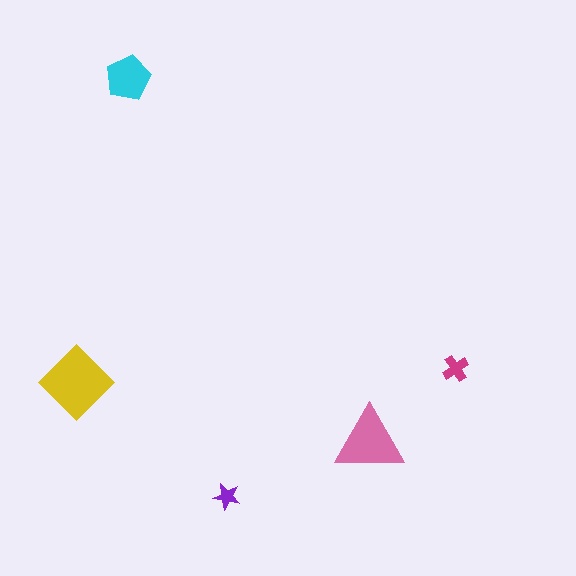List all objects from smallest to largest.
The purple star, the magenta cross, the cyan pentagon, the pink triangle, the yellow diamond.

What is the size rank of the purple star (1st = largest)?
5th.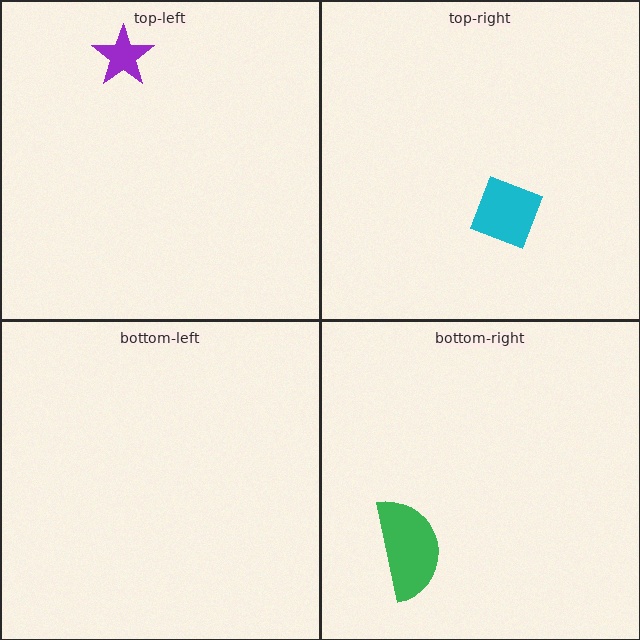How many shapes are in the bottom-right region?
1.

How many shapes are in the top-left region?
1.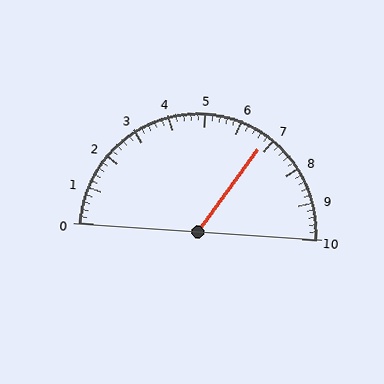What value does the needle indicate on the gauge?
The needle indicates approximately 6.8.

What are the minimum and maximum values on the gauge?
The gauge ranges from 0 to 10.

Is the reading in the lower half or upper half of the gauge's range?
The reading is in the upper half of the range (0 to 10).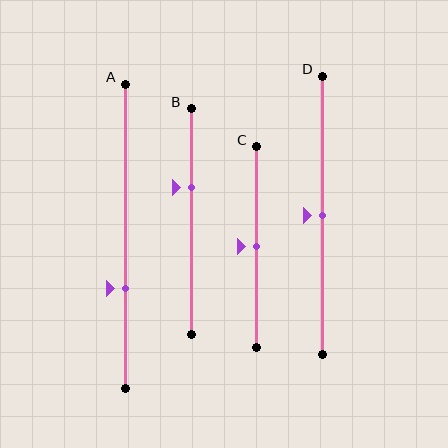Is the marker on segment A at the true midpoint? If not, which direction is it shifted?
No, the marker on segment A is shifted downward by about 17% of the segment length.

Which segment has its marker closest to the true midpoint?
Segment C has its marker closest to the true midpoint.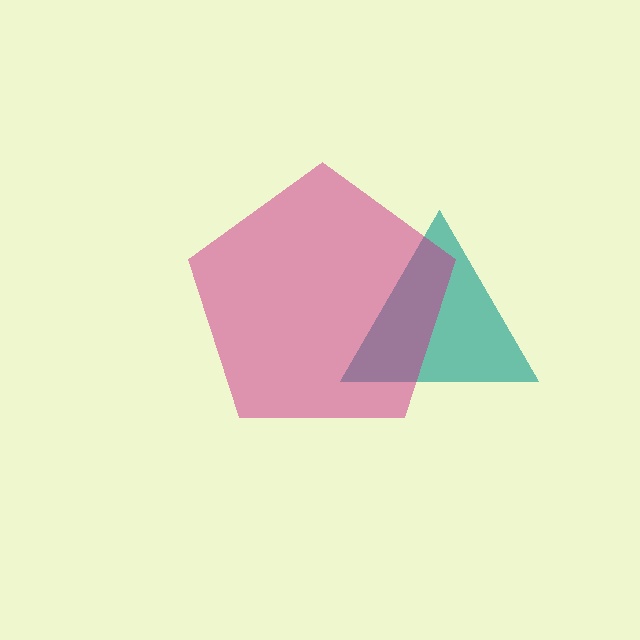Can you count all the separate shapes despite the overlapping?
Yes, there are 2 separate shapes.